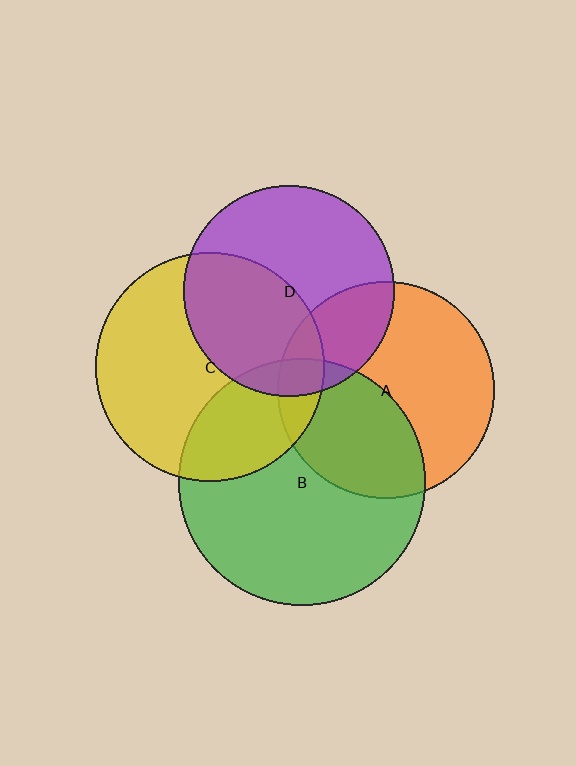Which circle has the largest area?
Circle B (green).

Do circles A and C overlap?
Yes.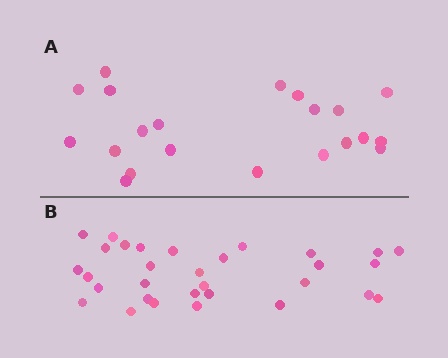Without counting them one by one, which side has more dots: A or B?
Region B (the bottom region) has more dots.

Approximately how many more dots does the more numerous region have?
Region B has roughly 10 or so more dots than region A.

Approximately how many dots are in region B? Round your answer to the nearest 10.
About 30 dots. (The exact count is 31, which rounds to 30.)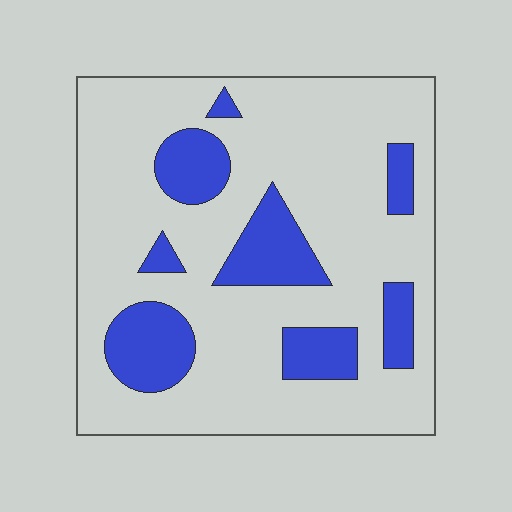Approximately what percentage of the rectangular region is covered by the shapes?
Approximately 20%.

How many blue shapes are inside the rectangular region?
8.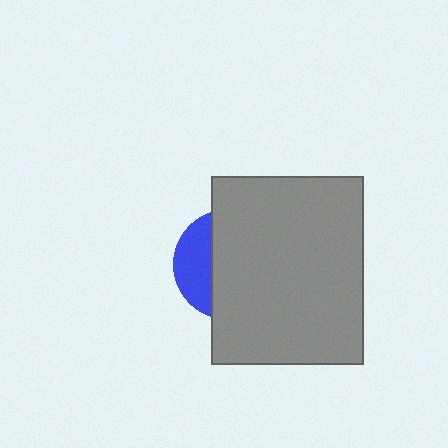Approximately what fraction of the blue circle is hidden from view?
Roughly 70% of the blue circle is hidden behind the gray rectangle.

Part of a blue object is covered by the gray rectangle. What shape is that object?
It is a circle.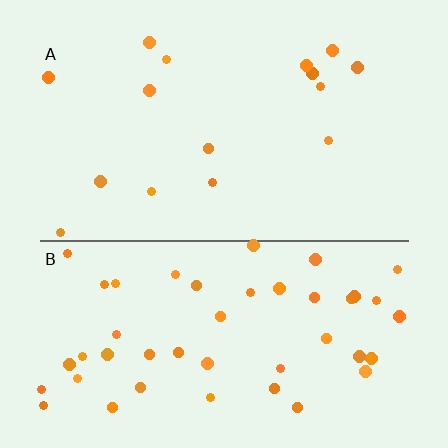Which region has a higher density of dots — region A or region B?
B (the bottom).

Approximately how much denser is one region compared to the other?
Approximately 2.9× — region B over region A.